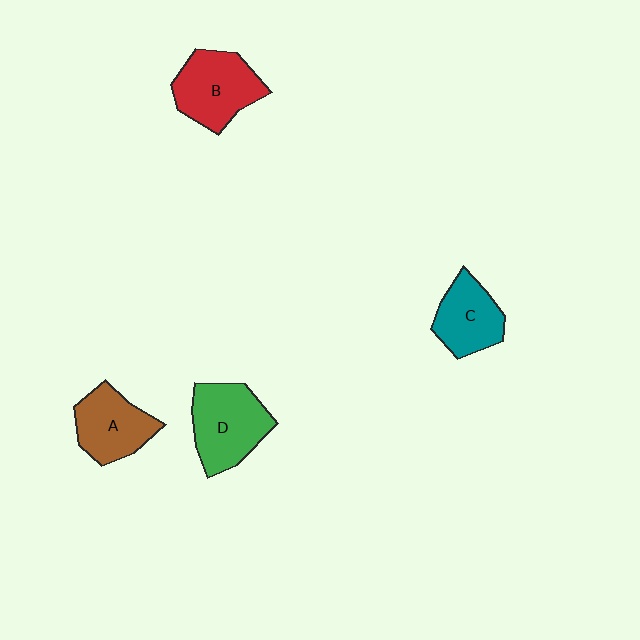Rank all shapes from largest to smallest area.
From largest to smallest: D (green), B (red), A (brown), C (teal).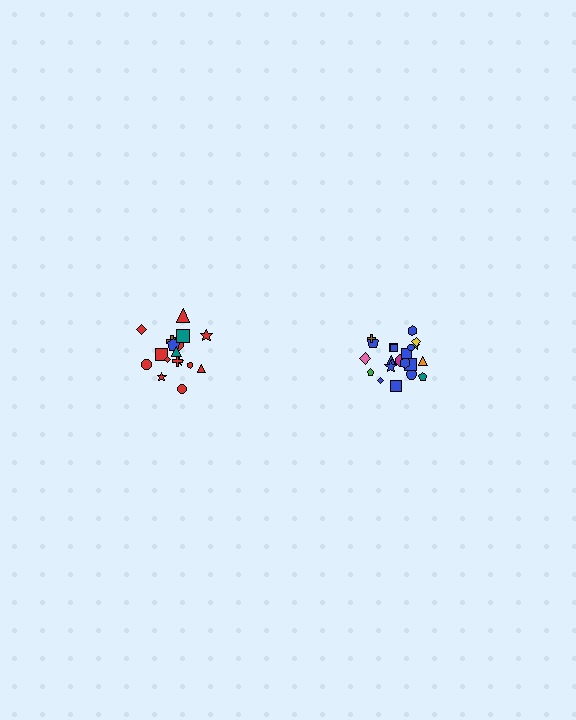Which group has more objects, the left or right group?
The right group.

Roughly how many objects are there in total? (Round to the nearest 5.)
Roughly 40 objects in total.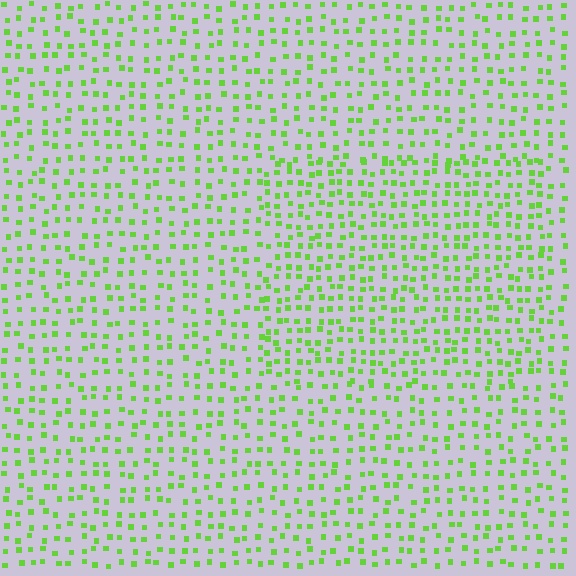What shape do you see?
I see a rectangle.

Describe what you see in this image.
The image contains small lime elements arranged at two different densities. A rectangle-shaped region is visible where the elements are more densely packed than the surrounding area.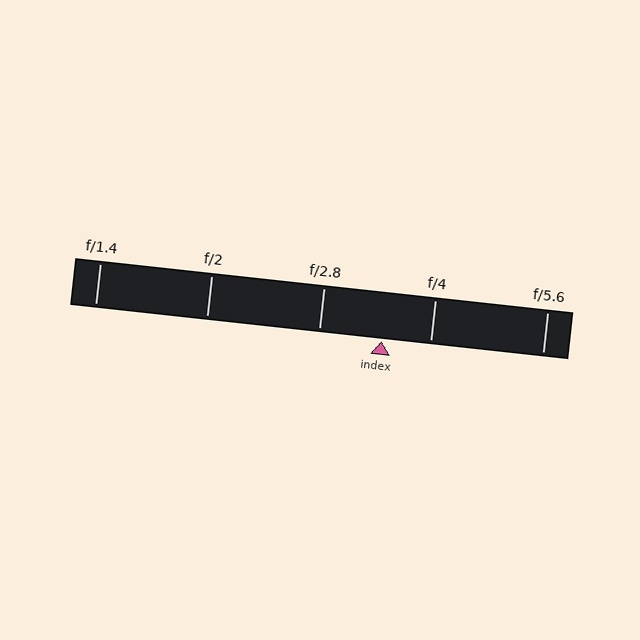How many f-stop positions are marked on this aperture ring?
There are 5 f-stop positions marked.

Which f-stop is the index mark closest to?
The index mark is closest to f/4.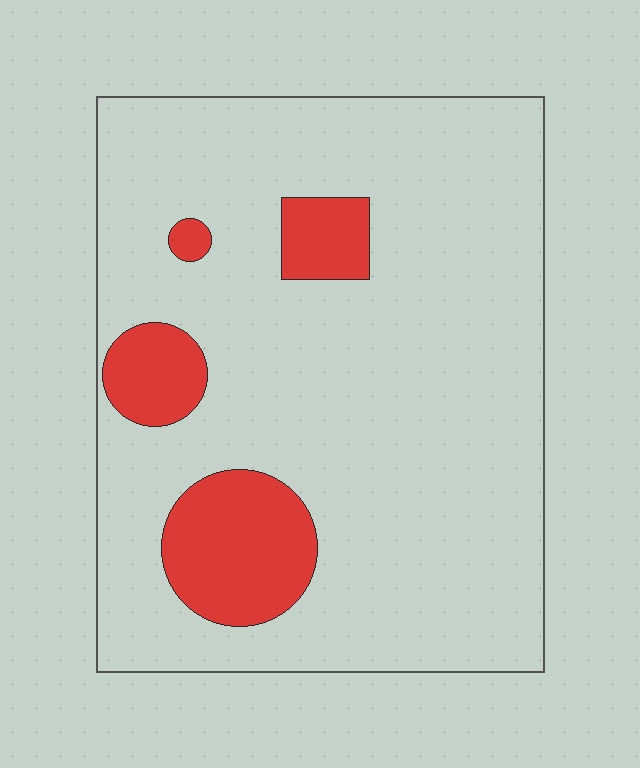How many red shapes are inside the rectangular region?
4.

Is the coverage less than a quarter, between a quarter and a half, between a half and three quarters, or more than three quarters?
Less than a quarter.